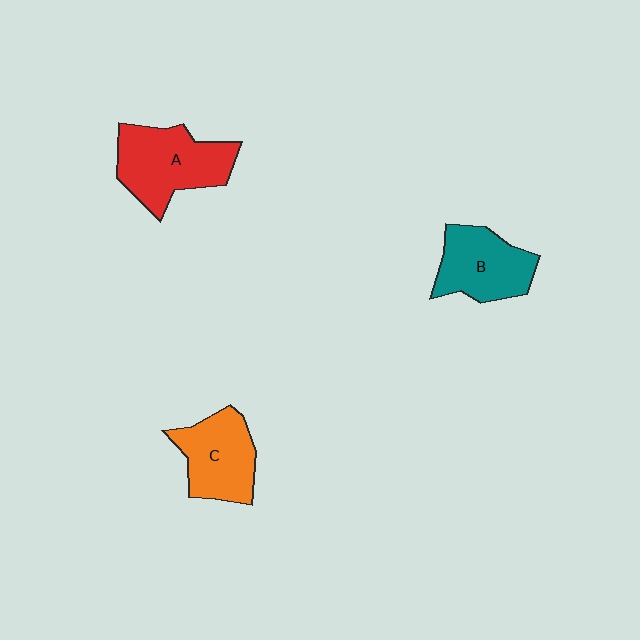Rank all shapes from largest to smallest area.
From largest to smallest: A (red), B (teal), C (orange).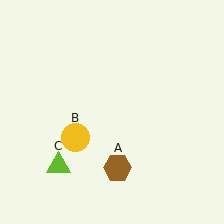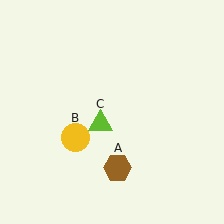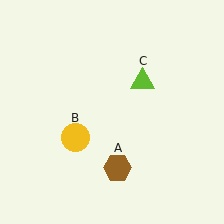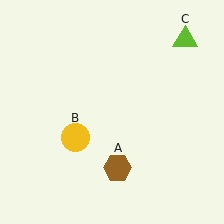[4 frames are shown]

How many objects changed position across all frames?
1 object changed position: lime triangle (object C).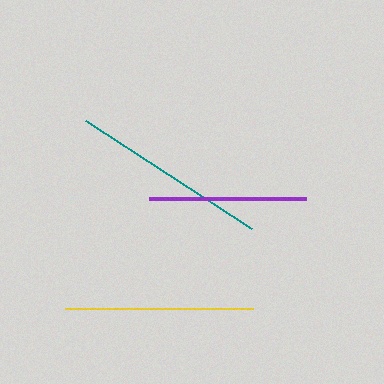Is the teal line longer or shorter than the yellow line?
The teal line is longer than the yellow line.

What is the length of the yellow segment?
The yellow segment is approximately 188 pixels long.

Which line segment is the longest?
The teal line is the longest at approximately 198 pixels.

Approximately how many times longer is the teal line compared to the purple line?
The teal line is approximately 1.3 times the length of the purple line.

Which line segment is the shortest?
The purple line is the shortest at approximately 157 pixels.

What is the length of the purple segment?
The purple segment is approximately 157 pixels long.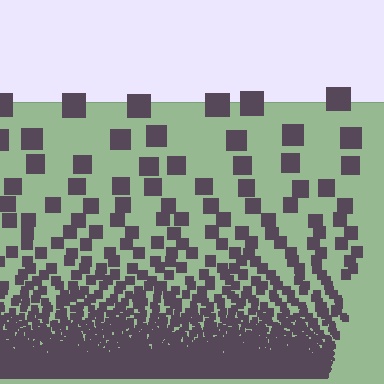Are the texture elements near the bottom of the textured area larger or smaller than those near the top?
Smaller. The gradient is inverted — elements near the bottom are smaller and denser.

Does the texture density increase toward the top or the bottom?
Density increases toward the bottom.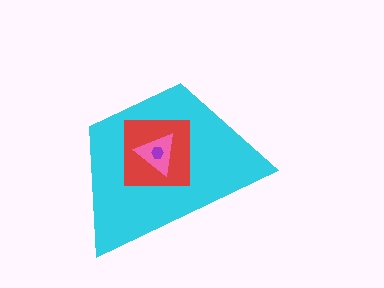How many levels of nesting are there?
4.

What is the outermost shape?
The cyan trapezoid.